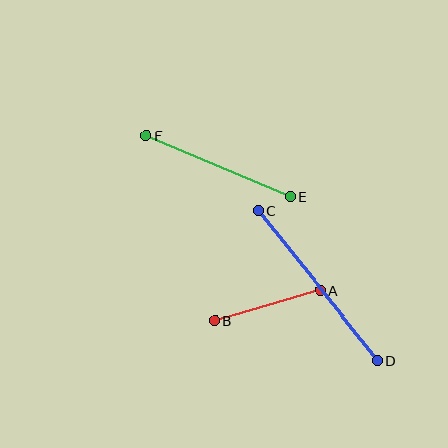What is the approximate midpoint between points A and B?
The midpoint is at approximately (267, 305) pixels.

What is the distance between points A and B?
The distance is approximately 110 pixels.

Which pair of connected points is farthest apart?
Points C and D are farthest apart.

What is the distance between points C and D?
The distance is approximately 192 pixels.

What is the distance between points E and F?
The distance is approximately 157 pixels.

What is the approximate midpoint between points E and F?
The midpoint is at approximately (218, 166) pixels.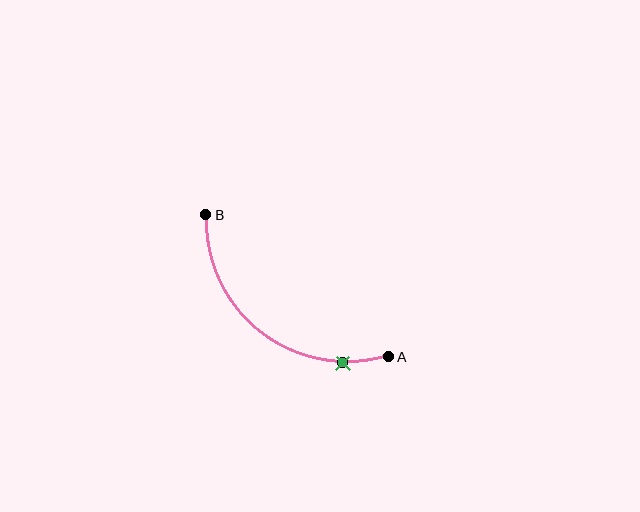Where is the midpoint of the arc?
The arc midpoint is the point on the curve farthest from the straight line joining A and B. It sits below and to the left of that line.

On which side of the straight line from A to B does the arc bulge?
The arc bulges below and to the left of the straight line connecting A and B.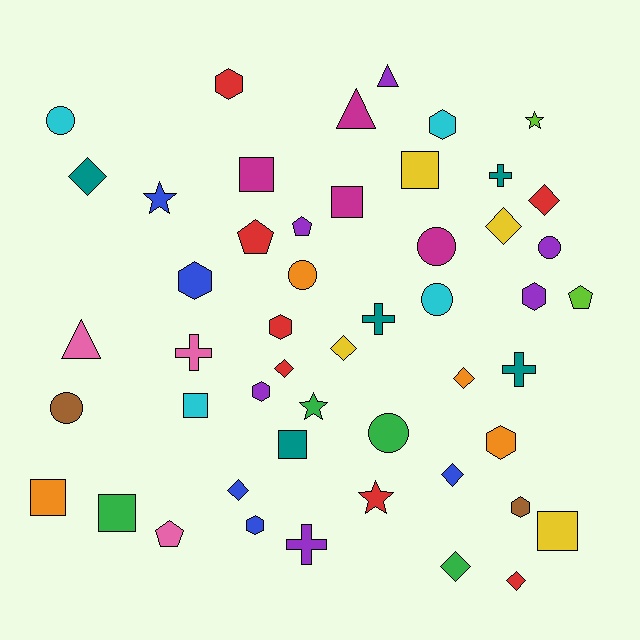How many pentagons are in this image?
There are 4 pentagons.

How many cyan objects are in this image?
There are 4 cyan objects.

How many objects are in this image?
There are 50 objects.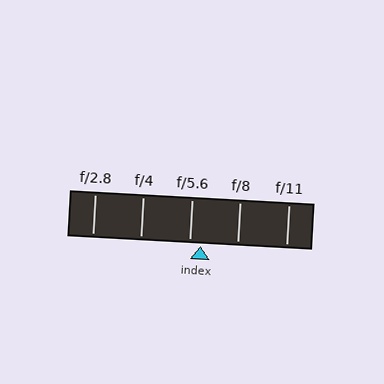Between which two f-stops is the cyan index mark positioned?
The index mark is between f/5.6 and f/8.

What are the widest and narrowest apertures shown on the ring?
The widest aperture shown is f/2.8 and the narrowest is f/11.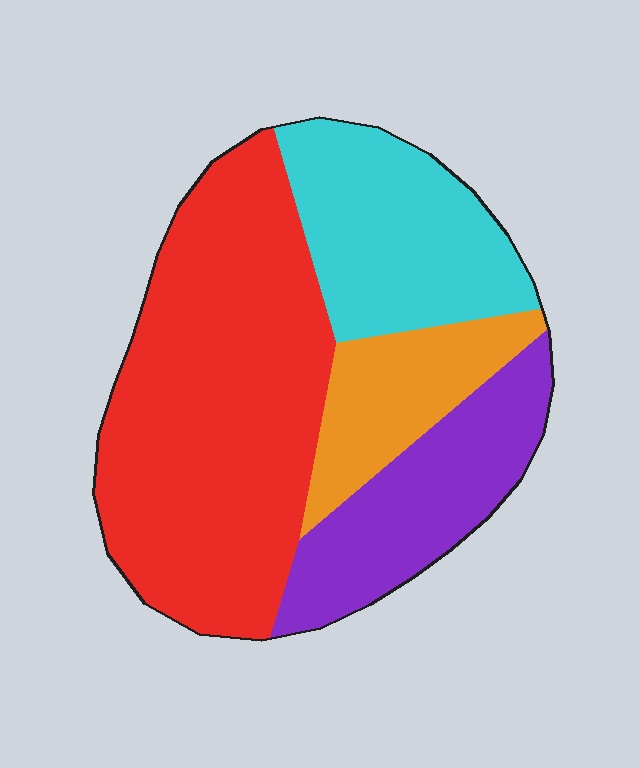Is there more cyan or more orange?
Cyan.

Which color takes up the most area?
Red, at roughly 45%.